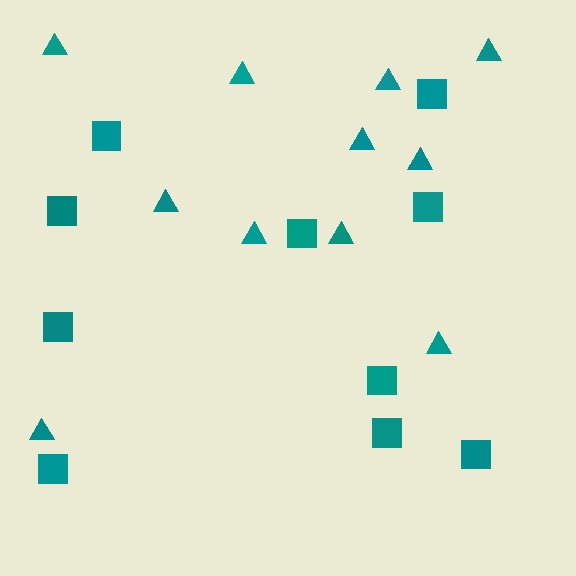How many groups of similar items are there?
There are 2 groups: one group of triangles (11) and one group of squares (10).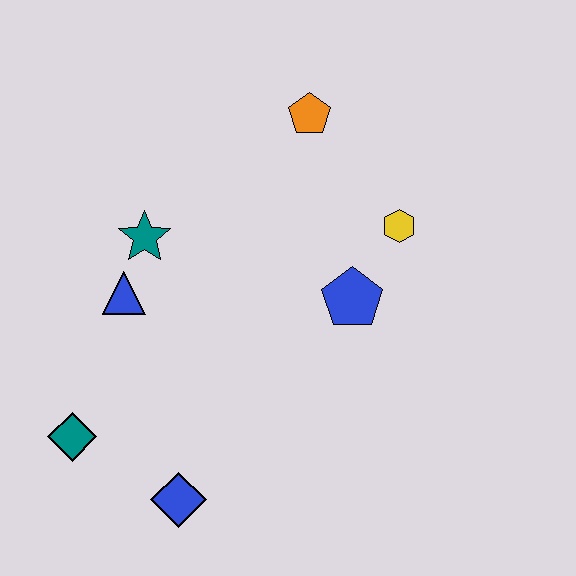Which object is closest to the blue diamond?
The teal diamond is closest to the blue diamond.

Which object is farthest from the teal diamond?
The orange pentagon is farthest from the teal diamond.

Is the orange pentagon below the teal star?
No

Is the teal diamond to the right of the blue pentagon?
No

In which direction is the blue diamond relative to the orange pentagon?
The blue diamond is below the orange pentagon.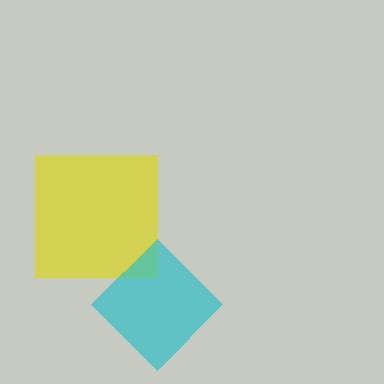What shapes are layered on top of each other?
The layered shapes are: a yellow square, a cyan diamond.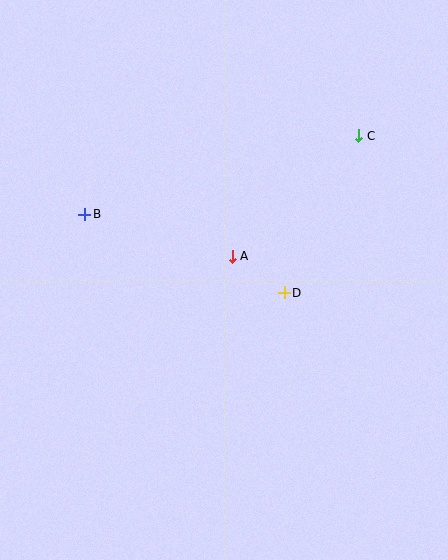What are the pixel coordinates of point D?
Point D is at (284, 293).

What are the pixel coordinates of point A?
Point A is at (232, 256).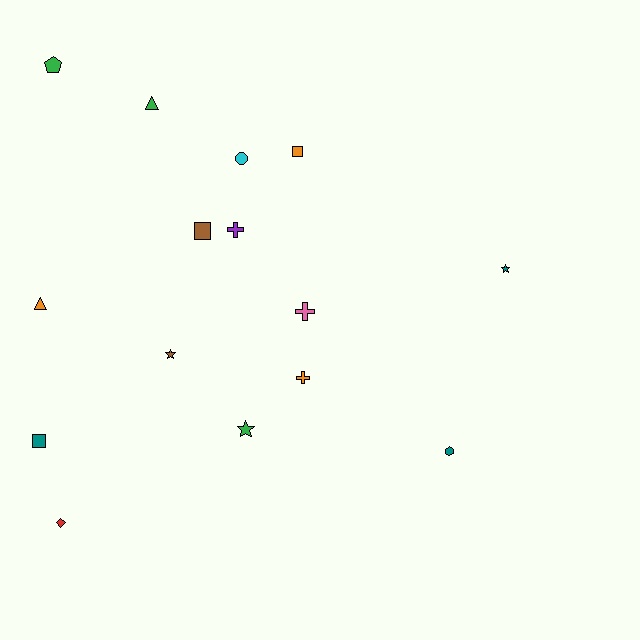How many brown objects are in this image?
There are 2 brown objects.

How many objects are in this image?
There are 15 objects.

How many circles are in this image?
There is 1 circle.